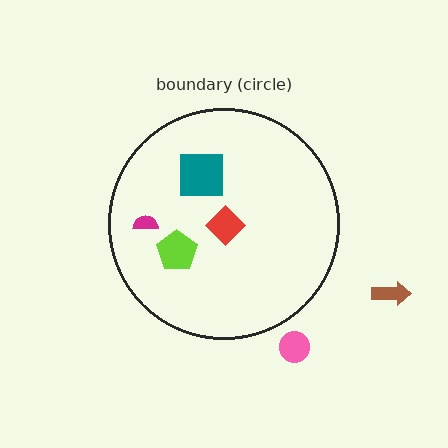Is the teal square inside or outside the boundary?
Inside.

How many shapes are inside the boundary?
4 inside, 2 outside.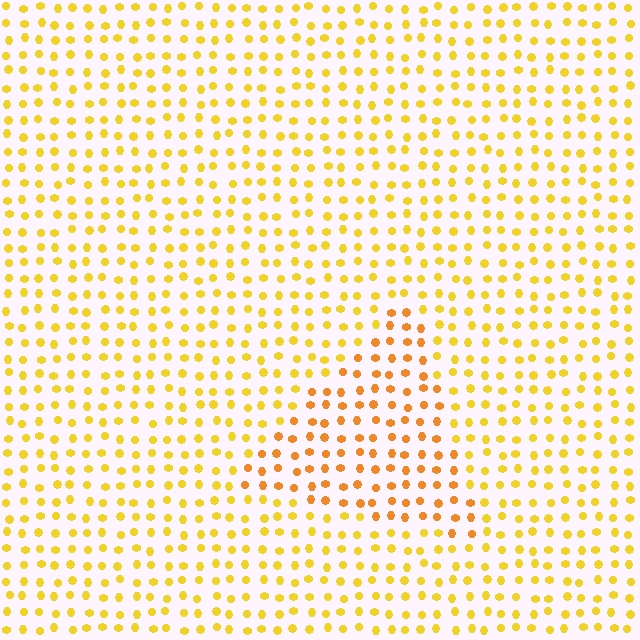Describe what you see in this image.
The image is filled with small yellow elements in a uniform arrangement. A triangle-shaped region is visible where the elements are tinted to a slightly different hue, forming a subtle color boundary.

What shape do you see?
I see a triangle.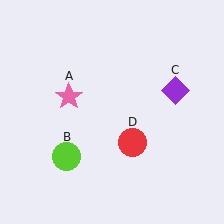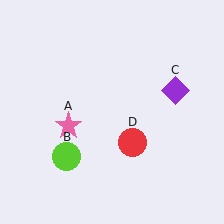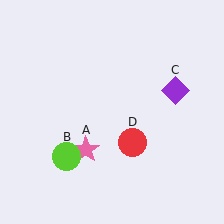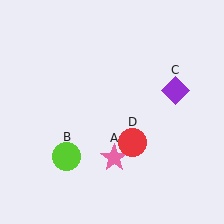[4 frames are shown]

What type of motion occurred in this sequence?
The pink star (object A) rotated counterclockwise around the center of the scene.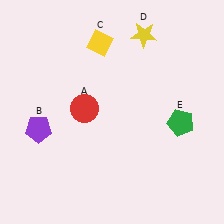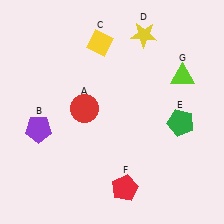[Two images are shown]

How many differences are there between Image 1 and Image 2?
There are 2 differences between the two images.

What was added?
A red pentagon (F), a lime triangle (G) were added in Image 2.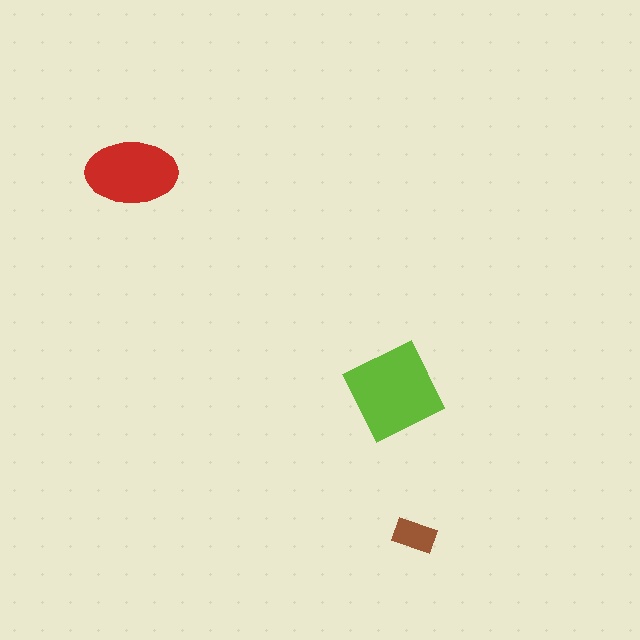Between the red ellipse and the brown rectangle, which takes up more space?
The red ellipse.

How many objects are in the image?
There are 3 objects in the image.